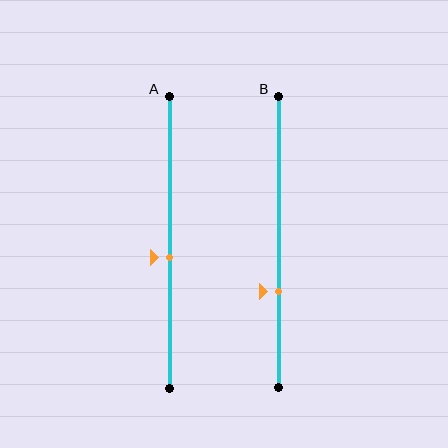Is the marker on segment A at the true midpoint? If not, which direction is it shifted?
No, the marker on segment A is shifted downward by about 5% of the segment length.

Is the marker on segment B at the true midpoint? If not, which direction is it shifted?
No, the marker on segment B is shifted downward by about 17% of the segment length.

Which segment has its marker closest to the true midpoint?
Segment A has its marker closest to the true midpoint.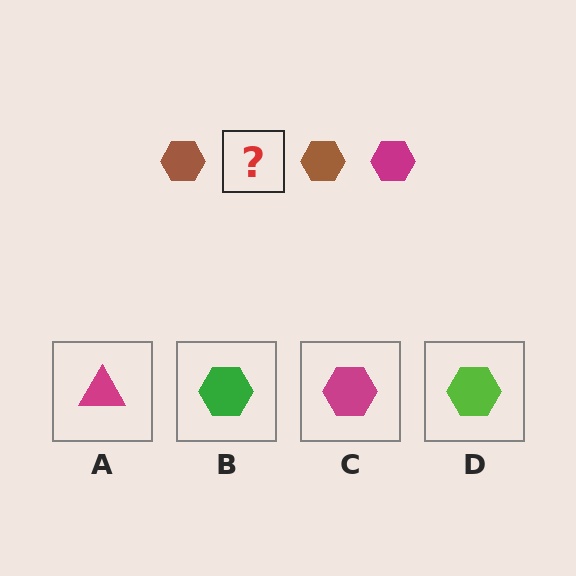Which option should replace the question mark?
Option C.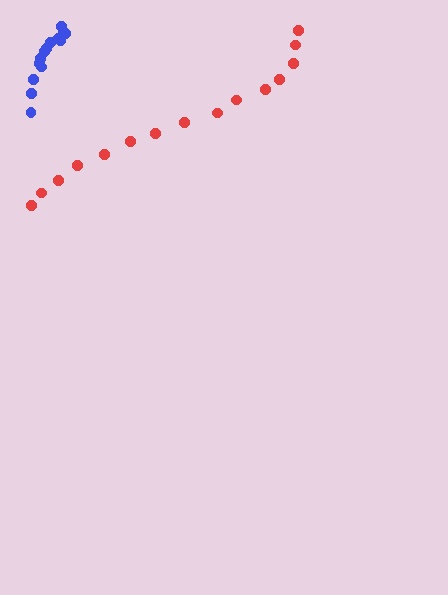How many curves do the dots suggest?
There are 2 distinct paths.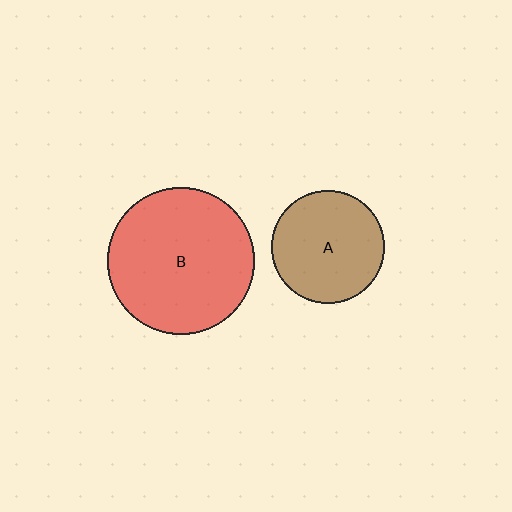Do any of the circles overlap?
No, none of the circles overlap.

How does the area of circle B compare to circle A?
Approximately 1.7 times.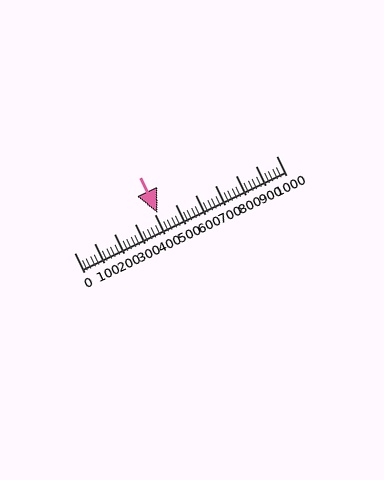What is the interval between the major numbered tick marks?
The major tick marks are spaced 100 units apart.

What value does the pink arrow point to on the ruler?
The pink arrow points to approximately 413.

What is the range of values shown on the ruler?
The ruler shows values from 0 to 1000.